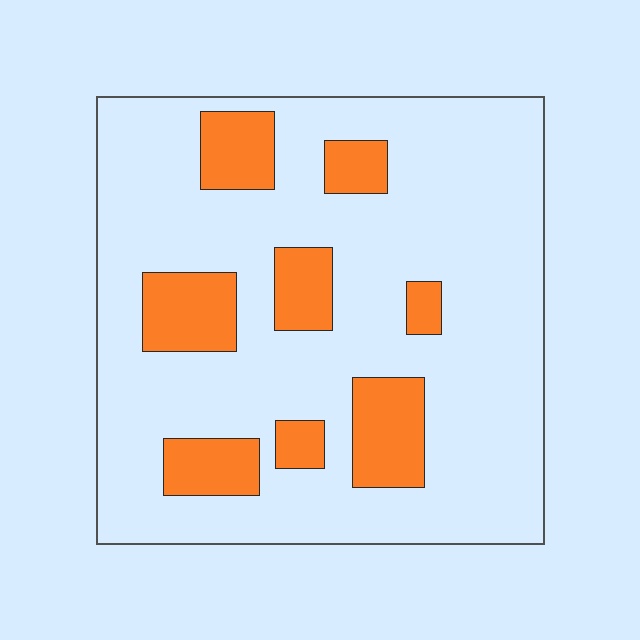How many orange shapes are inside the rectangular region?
8.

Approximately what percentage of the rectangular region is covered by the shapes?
Approximately 20%.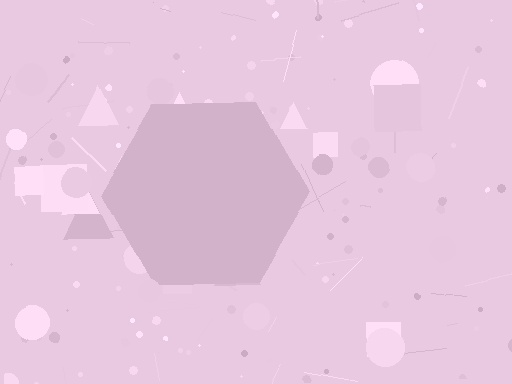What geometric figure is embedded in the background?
A hexagon is embedded in the background.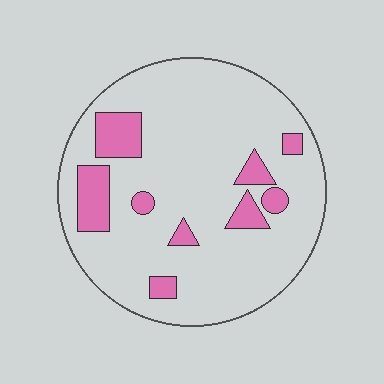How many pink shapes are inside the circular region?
9.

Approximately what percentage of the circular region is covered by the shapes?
Approximately 15%.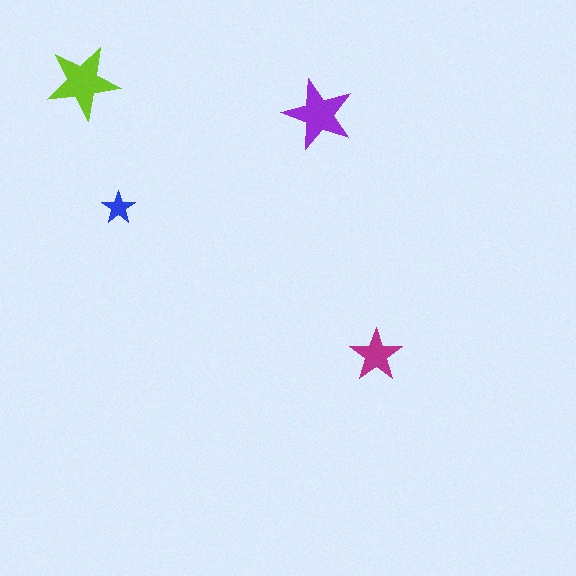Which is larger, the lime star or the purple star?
The lime one.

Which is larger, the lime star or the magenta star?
The lime one.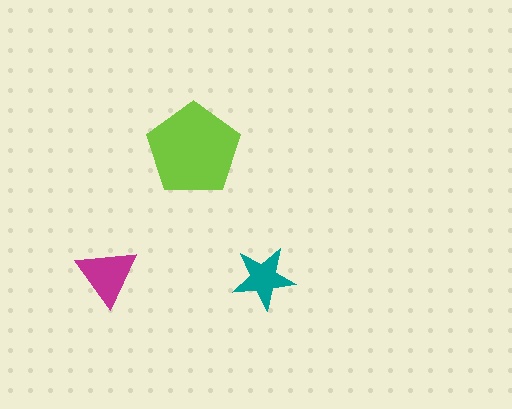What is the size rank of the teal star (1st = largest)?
3rd.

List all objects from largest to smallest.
The lime pentagon, the magenta triangle, the teal star.